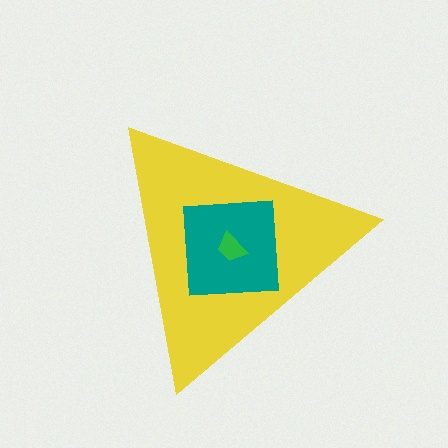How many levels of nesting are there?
3.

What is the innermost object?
The green trapezoid.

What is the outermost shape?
The yellow triangle.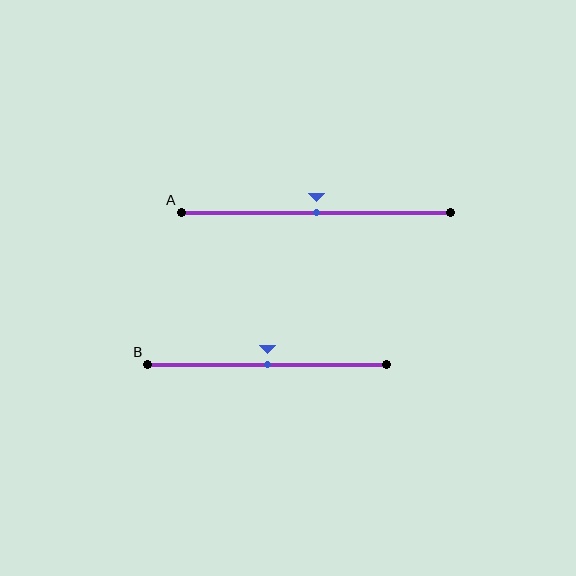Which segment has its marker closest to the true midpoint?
Segment A has its marker closest to the true midpoint.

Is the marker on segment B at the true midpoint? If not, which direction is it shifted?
Yes, the marker on segment B is at the true midpoint.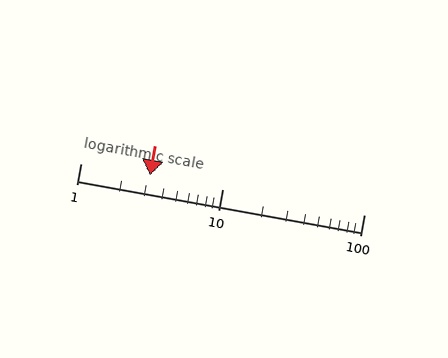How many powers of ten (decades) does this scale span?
The scale spans 2 decades, from 1 to 100.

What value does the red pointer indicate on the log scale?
The pointer indicates approximately 3.1.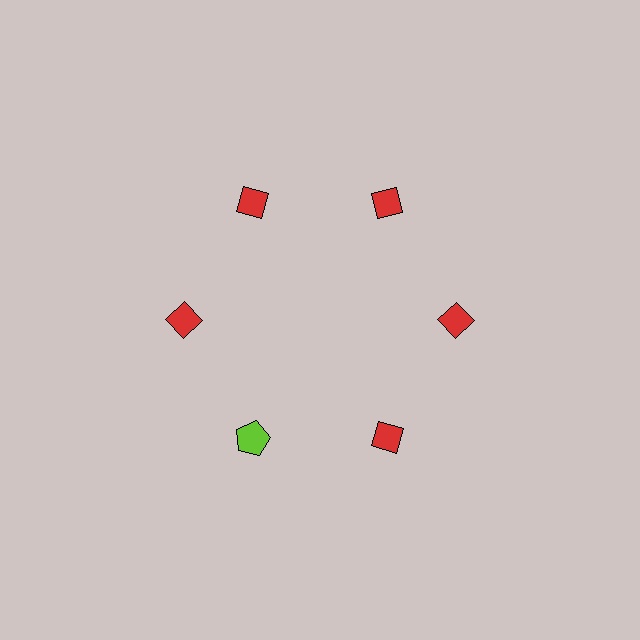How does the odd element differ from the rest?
It differs in both color (lime instead of red) and shape (pentagon instead of diamond).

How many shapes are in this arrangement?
There are 6 shapes arranged in a ring pattern.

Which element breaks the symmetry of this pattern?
The lime pentagon at roughly the 7 o'clock position breaks the symmetry. All other shapes are red diamonds.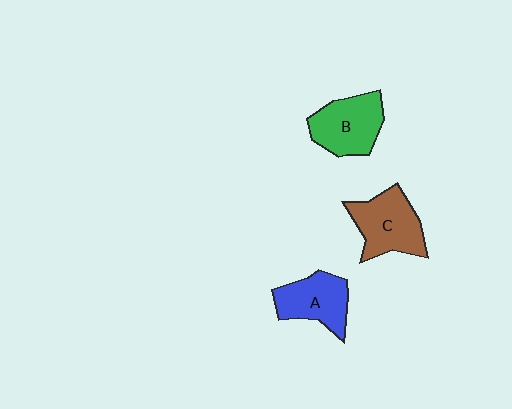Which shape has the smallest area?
Shape A (blue).